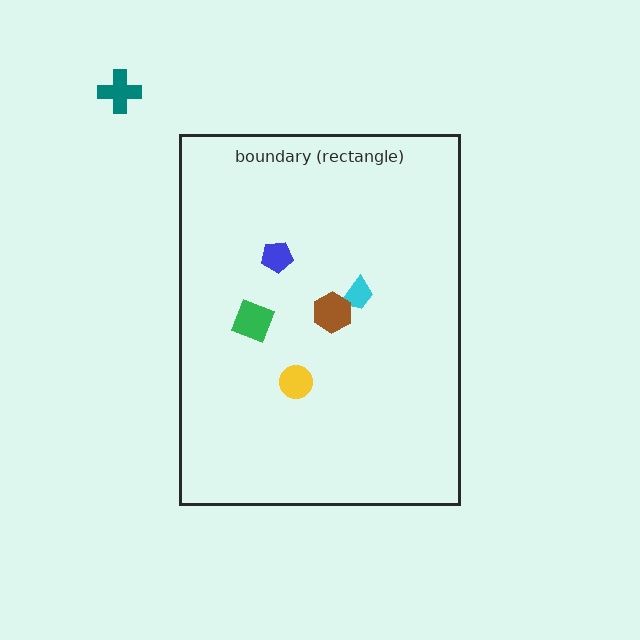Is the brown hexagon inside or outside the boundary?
Inside.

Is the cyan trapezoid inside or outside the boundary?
Inside.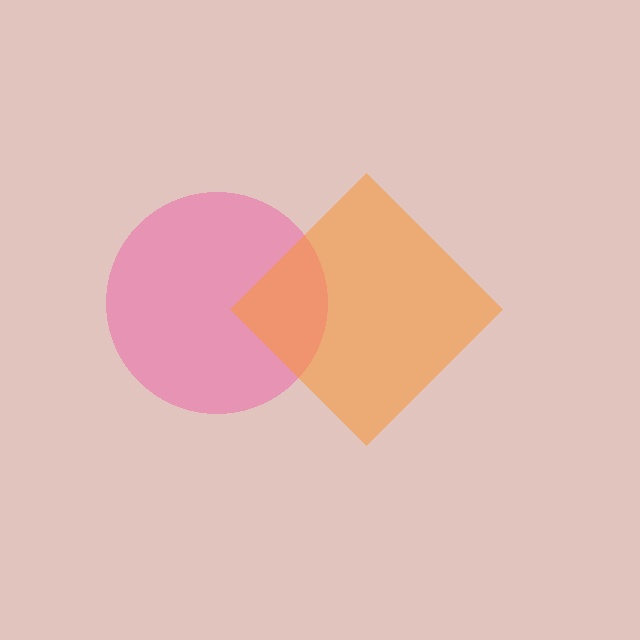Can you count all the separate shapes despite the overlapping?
Yes, there are 2 separate shapes.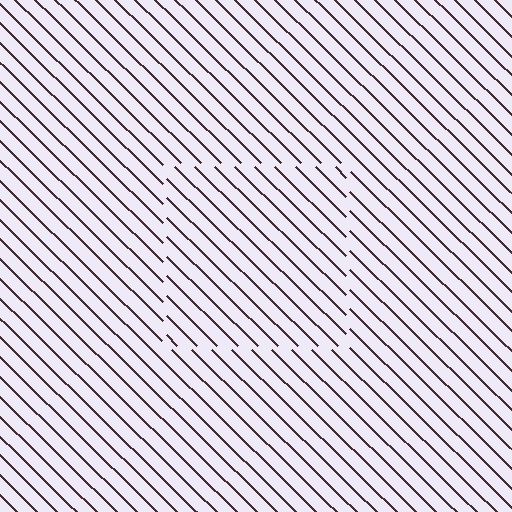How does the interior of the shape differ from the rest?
The interior of the shape contains the same grating, shifted by half a period — the contour is defined by the phase discontinuity where line-ends from the inner and outer gratings abut.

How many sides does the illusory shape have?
4 sides — the line-ends trace a square.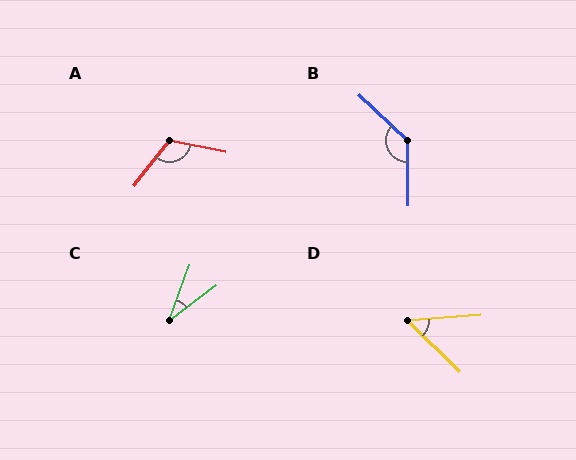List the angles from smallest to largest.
C (33°), D (49°), A (117°), B (133°).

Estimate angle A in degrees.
Approximately 117 degrees.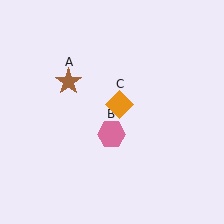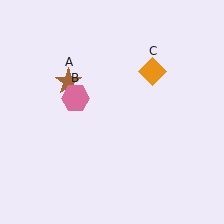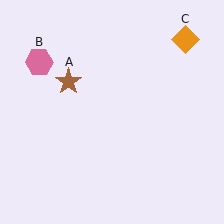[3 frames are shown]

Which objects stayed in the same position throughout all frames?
Brown star (object A) remained stationary.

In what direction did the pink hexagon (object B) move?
The pink hexagon (object B) moved up and to the left.